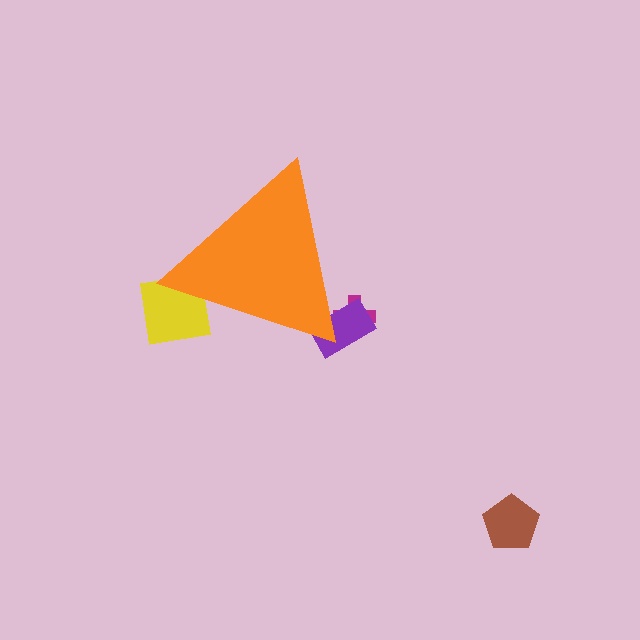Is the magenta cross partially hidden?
Yes, the magenta cross is partially hidden behind the orange triangle.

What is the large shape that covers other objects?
An orange triangle.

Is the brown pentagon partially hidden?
No, the brown pentagon is fully visible.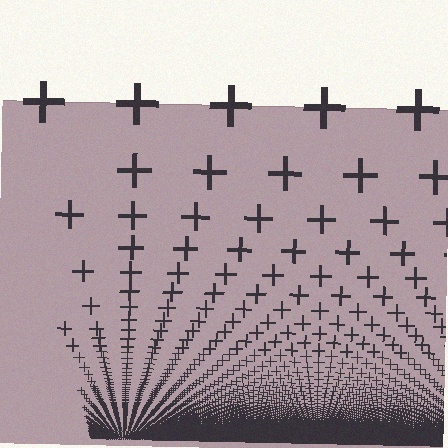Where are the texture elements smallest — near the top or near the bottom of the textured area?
Near the bottom.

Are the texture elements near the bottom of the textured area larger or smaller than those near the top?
Smaller. The gradient is inverted — elements near the bottom are smaller and denser.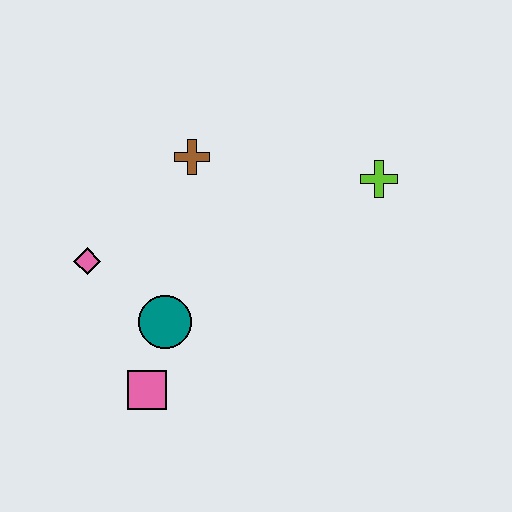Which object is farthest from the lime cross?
The pink square is farthest from the lime cross.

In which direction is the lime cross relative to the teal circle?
The lime cross is to the right of the teal circle.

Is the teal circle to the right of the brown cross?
No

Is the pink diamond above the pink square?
Yes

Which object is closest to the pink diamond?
The teal circle is closest to the pink diamond.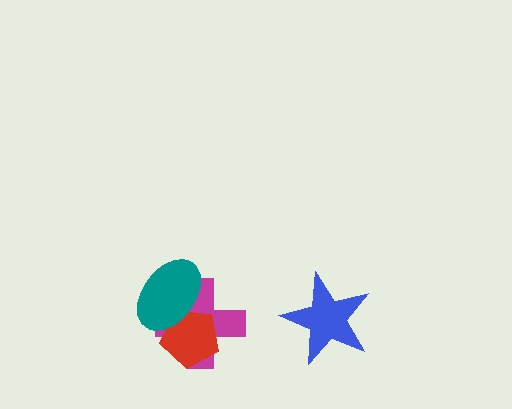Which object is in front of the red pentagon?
The teal ellipse is in front of the red pentagon.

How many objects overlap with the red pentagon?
2 objects overlap with the red pentagon.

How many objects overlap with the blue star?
0 objects overlap with the blue star.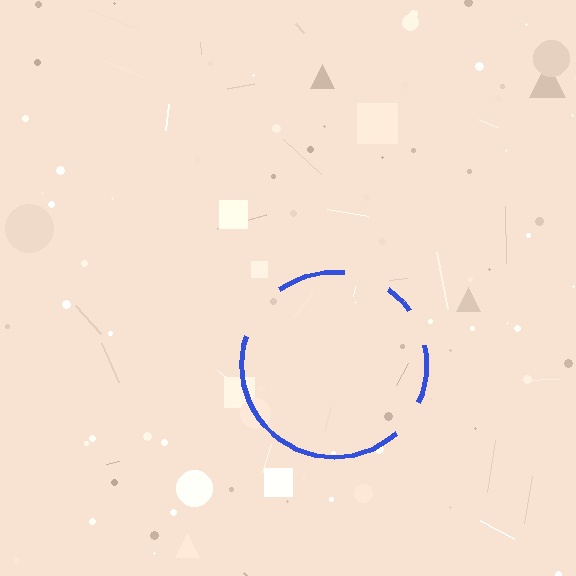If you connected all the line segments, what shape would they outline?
They would outline a circle.